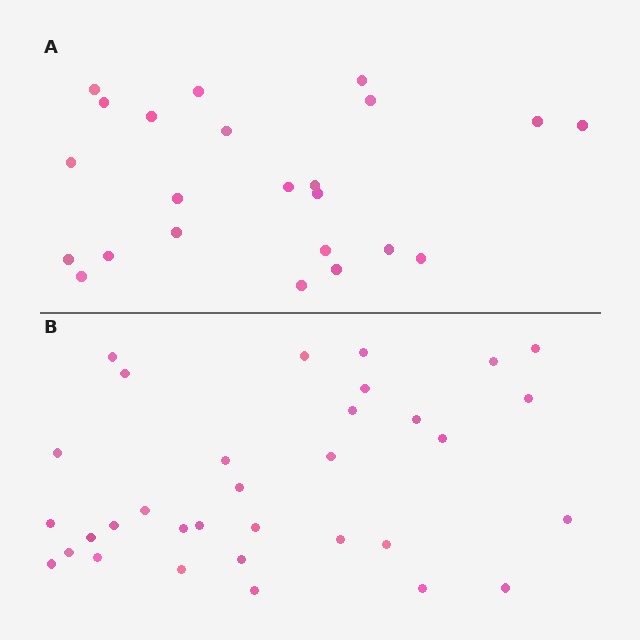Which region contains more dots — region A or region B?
Region B (the bottom region) has more dots.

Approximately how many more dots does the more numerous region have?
Region B has roughly 10 or so more dots than region A.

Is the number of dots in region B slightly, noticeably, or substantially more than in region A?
Region B has noticeably more, but not dramatically so. The ratio is roughly 1.4 to 1.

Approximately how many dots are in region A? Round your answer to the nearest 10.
About 20 dots. (The exact count is 23, which rounds to 20.)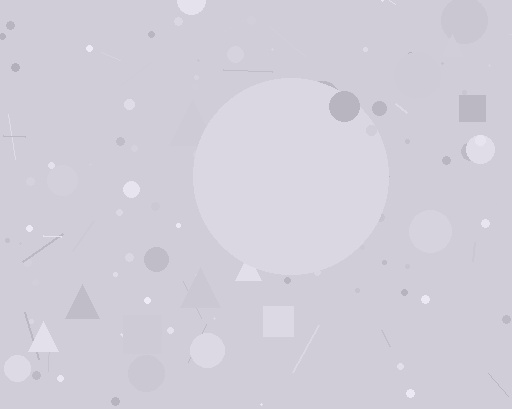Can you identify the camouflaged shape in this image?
The camouflaged shape is a circle.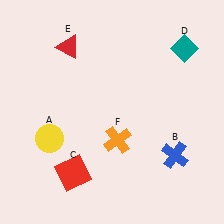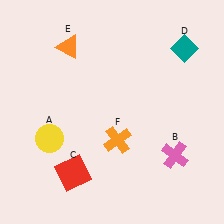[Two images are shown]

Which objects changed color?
B changed from blue to pink. E changed from red to orange.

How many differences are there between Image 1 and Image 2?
There are 2 differences between the two images.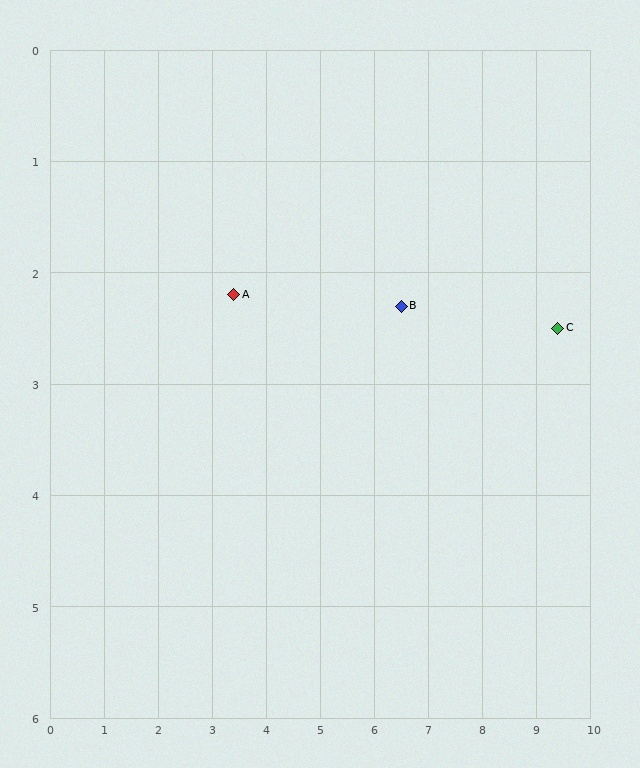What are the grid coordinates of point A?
Point A is at approximately (3.4, 2.2).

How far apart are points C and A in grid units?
Points C and A are about 6.0 grid units apart.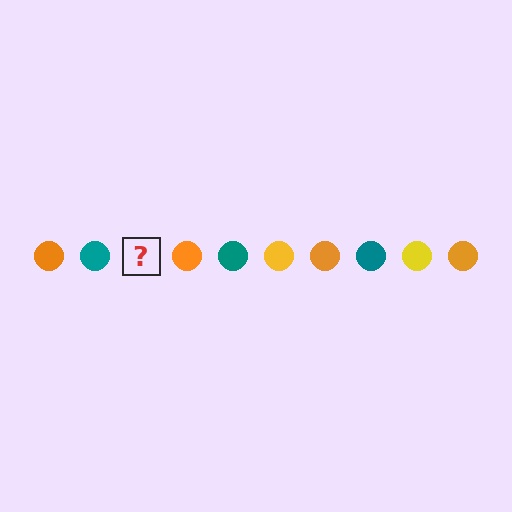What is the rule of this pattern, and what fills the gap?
The rule is that the pattern cycles through orange, teal, yellow circles. The gap should be filled with a yellow circle.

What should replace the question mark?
The question mark should be replaced with a yellow circle.